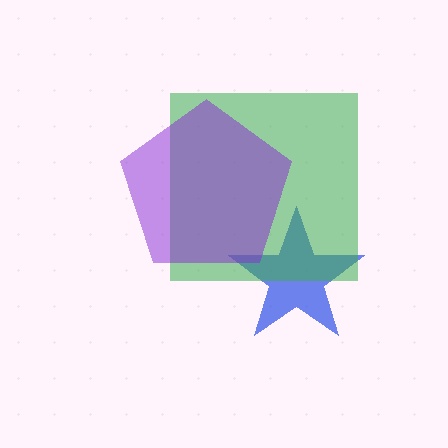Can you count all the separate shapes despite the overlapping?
Yes, there are 3 separate shapes.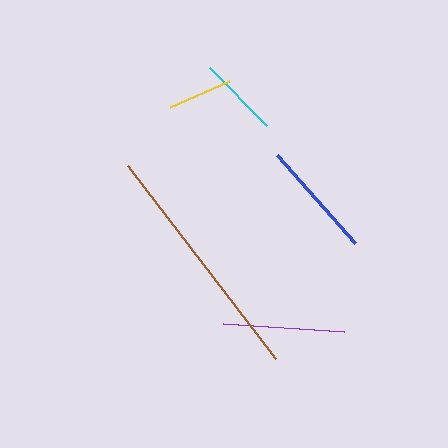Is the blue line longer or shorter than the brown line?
The brown line is longer than the blue line.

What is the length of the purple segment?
The purple segment is approximately 121 pixels long.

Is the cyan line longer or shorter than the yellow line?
The cyan line is longer than the yellow line.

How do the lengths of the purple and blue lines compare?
The purple and blue lines are approximately the same length.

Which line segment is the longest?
The brown line is the longest at approximately 243 pixels.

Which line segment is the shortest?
The yellow line is the shortest at approximately 64 pixels.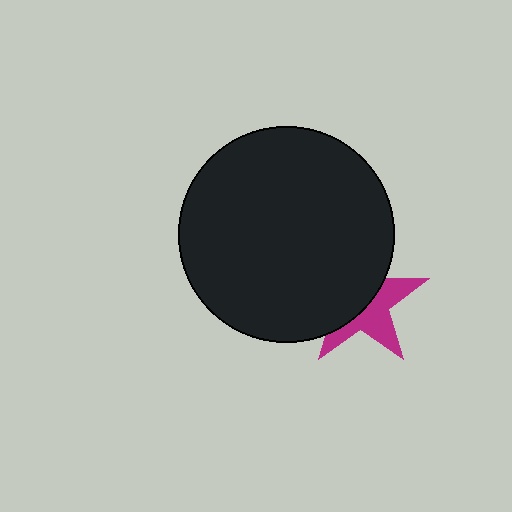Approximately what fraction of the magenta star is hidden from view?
Roughly 55% of the magenta star is hidden behind the black circle.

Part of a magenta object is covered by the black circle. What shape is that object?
It is a star.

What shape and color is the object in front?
The object in front is a black circle.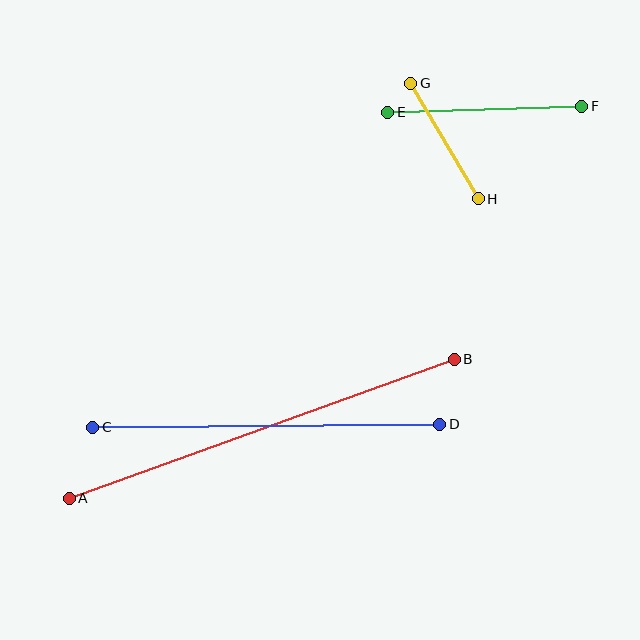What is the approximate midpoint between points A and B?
The midpoint is at approximately (262, 429) pixels.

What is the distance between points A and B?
The distance is approximately 409 pixels.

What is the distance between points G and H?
The distance is approximately 134 pixels.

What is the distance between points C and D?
The distance is approximately 347 pixels.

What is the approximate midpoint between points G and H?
The midpoint is at approximately (445, 141) pixels.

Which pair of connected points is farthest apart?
Points A and B are farthest apart.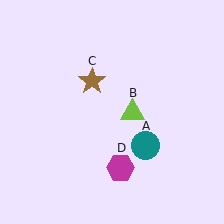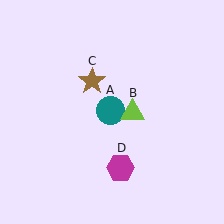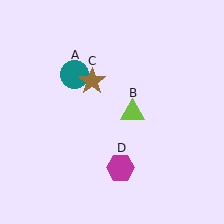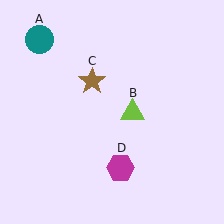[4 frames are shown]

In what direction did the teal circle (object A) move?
The teal circle (object A) moved up and to the left.